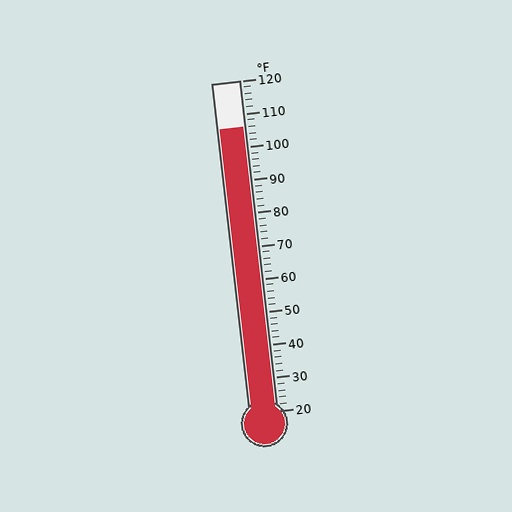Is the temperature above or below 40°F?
The temperature is above 40°F.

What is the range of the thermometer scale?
The thermometer scale ranges from 20°F to 120°F.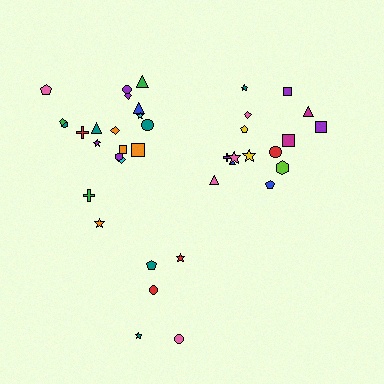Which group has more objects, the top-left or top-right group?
The top-left group.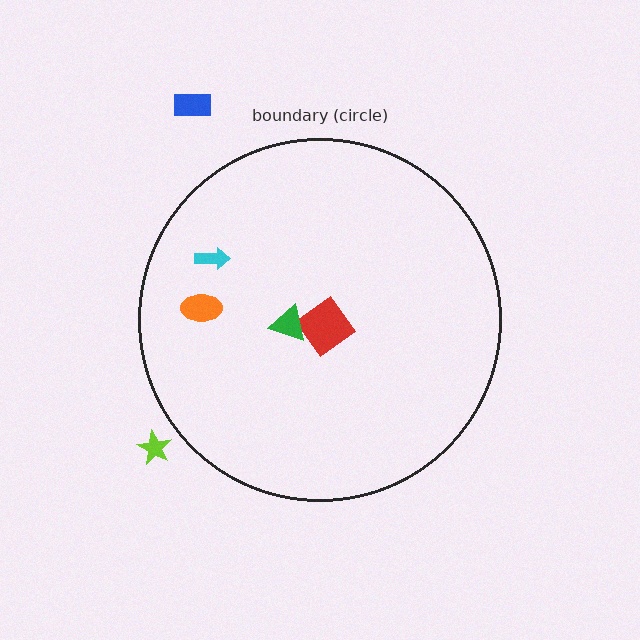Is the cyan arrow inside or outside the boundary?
Inside.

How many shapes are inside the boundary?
4 inside, 2 outside.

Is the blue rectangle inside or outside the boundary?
Outside.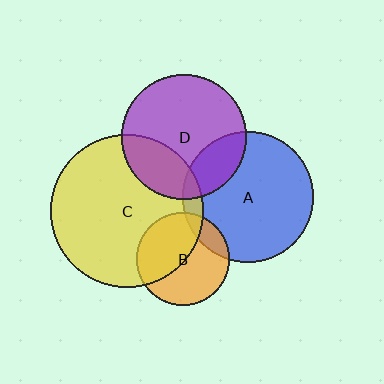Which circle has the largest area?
Circle C (yellow).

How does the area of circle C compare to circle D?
Approximately 1.5 times.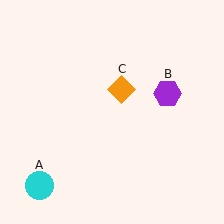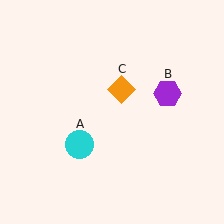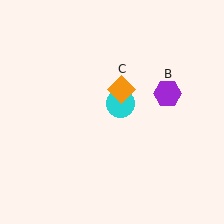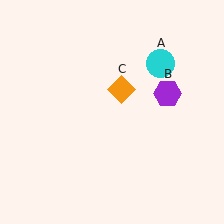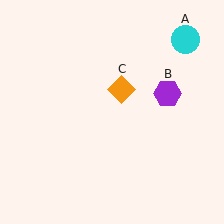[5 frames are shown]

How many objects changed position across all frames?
1 object changed position: cyan circle (object A).